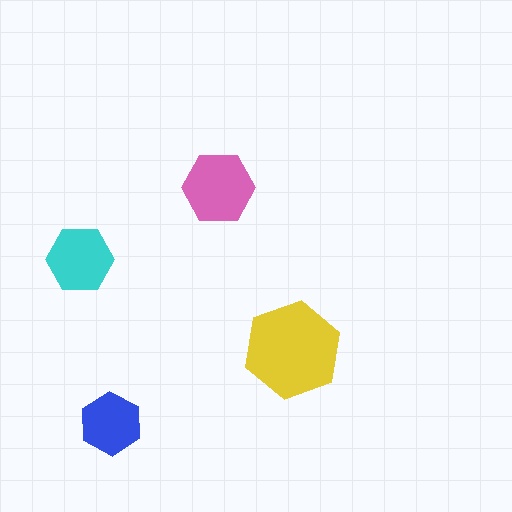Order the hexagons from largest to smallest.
the yellow one, the pink one, the cyan one, the blue one.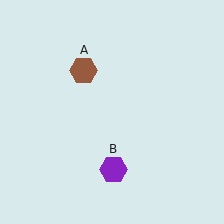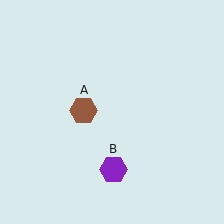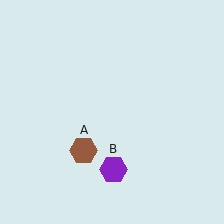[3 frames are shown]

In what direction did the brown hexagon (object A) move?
The brown hexagon (object A) moved down.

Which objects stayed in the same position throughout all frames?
Purple hexagon (object B) remained stationary.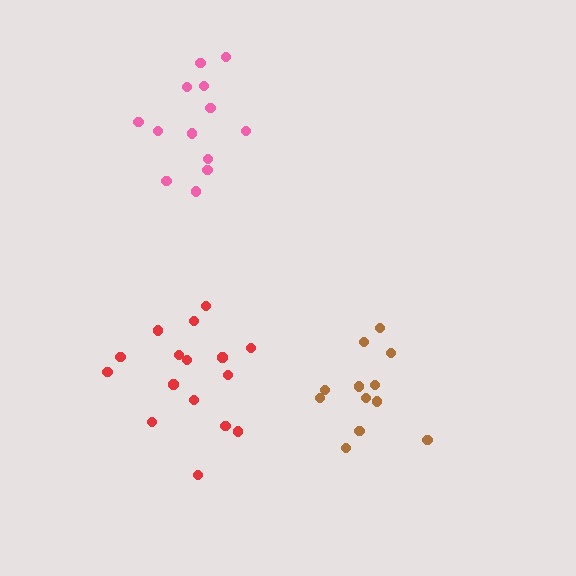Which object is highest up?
The pink cluster is topmost.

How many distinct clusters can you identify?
There are 3 distinct clusters.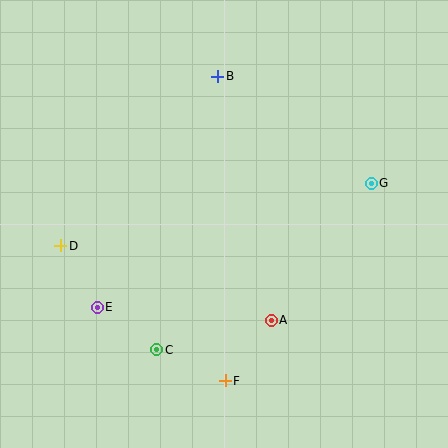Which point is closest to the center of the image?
Point A at (271, 320) is closest to the center.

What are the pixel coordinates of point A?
Point A is at (271, 320).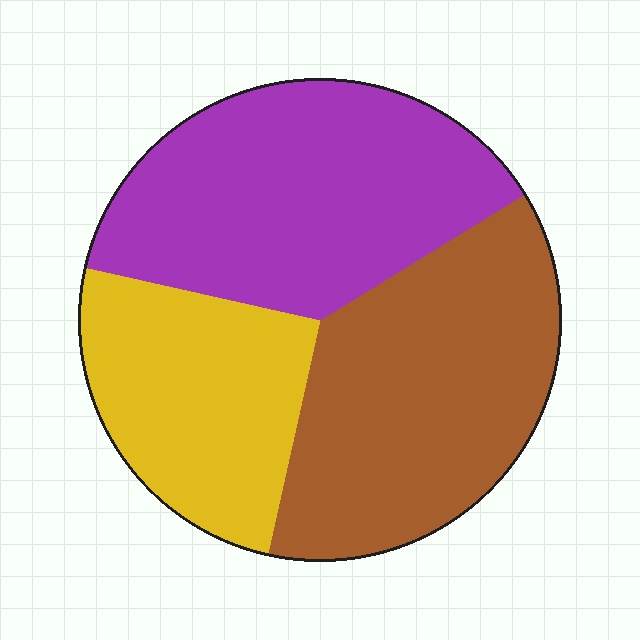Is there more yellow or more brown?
Brown.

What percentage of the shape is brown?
Brown covers roughly 35% of the shape.